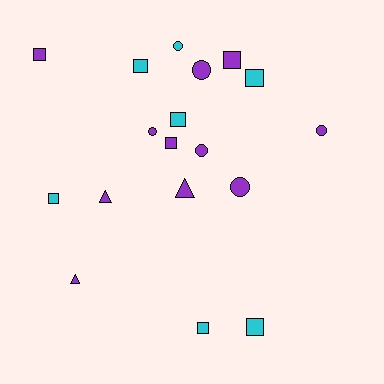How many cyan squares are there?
There are 6 cyan squares.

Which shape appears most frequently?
Square, with 9 objects.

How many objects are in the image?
There are 18 objects.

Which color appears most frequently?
Purple, with 11 objects.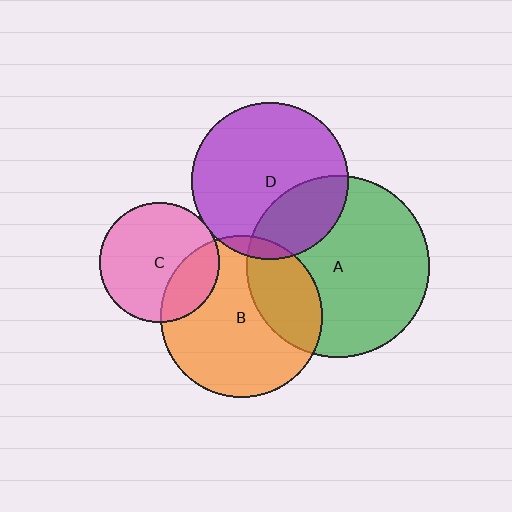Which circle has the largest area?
Circle A (green).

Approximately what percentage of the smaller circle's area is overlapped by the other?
Approximately 5%.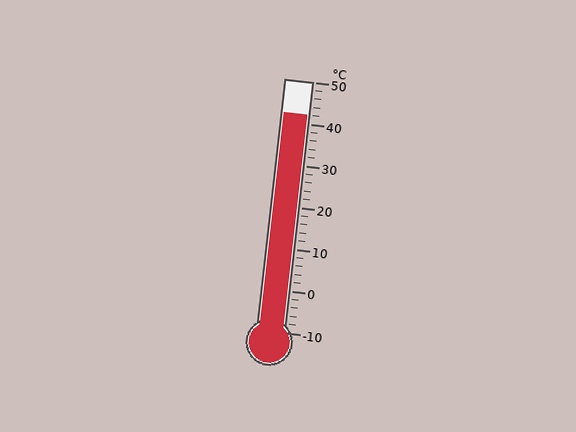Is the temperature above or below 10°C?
The temperature is above 10°C.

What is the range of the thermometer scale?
The thermometer scale ranges from -10°C to 50°C.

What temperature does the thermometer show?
The thermometer shows approximately 42°C.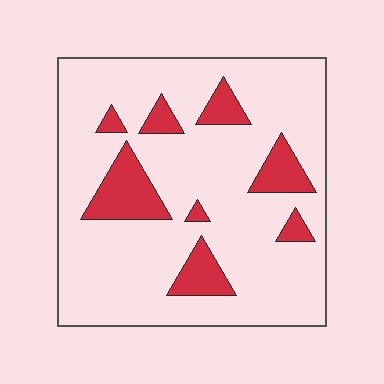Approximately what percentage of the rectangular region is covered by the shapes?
Approximately 15%.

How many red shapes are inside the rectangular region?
8.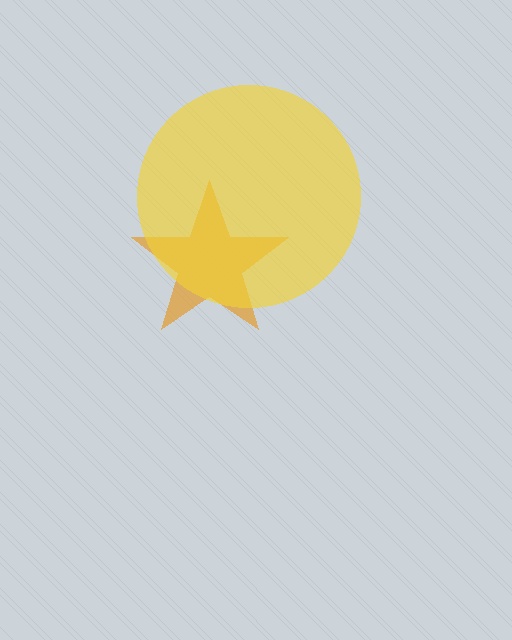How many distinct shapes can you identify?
There are 2 distinct shapes: an orange star, a yellow circle.